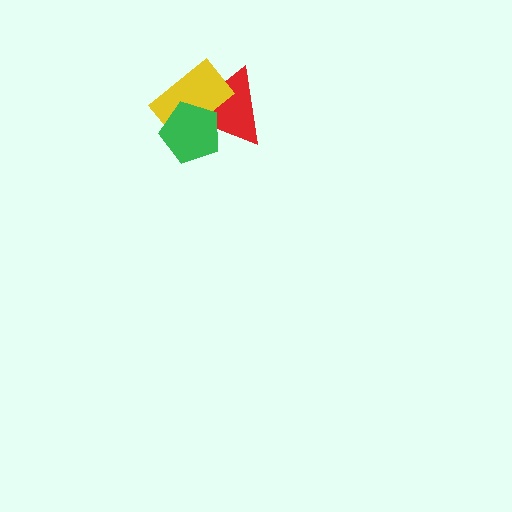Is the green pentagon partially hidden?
No, no other shape covers it.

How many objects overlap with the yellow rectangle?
2 objects overlap with the yellow rectangle.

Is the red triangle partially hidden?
Yes, it is partially covered by another shape.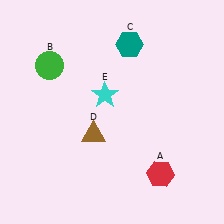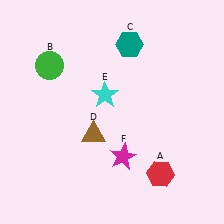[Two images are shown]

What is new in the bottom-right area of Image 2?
A magenta star (F) was added in the bottom-right area of Image 2.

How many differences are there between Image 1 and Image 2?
There is 1 difference between the two images.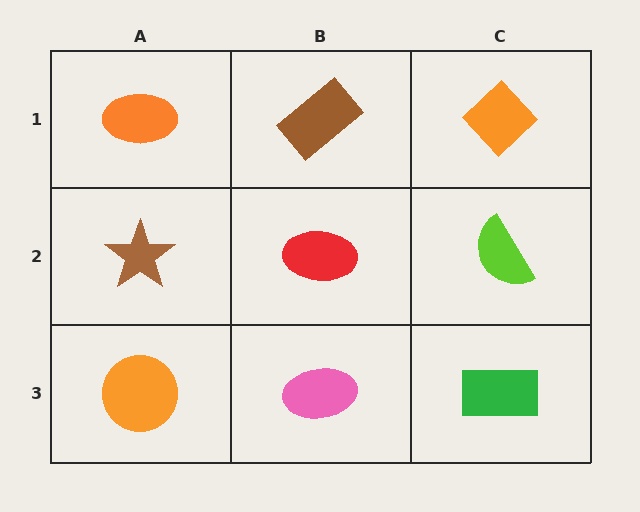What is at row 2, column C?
A lime semicircle.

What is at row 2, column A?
A brown star.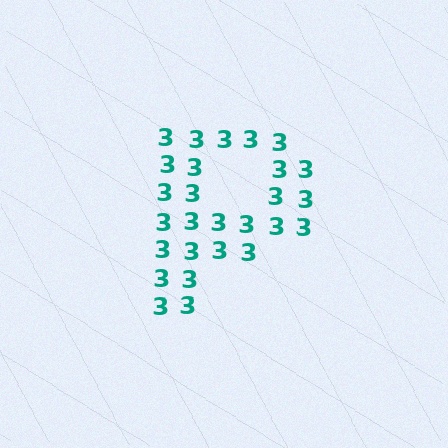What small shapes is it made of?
It is made of small digit 3's.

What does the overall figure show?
The overall figure shows the letter P.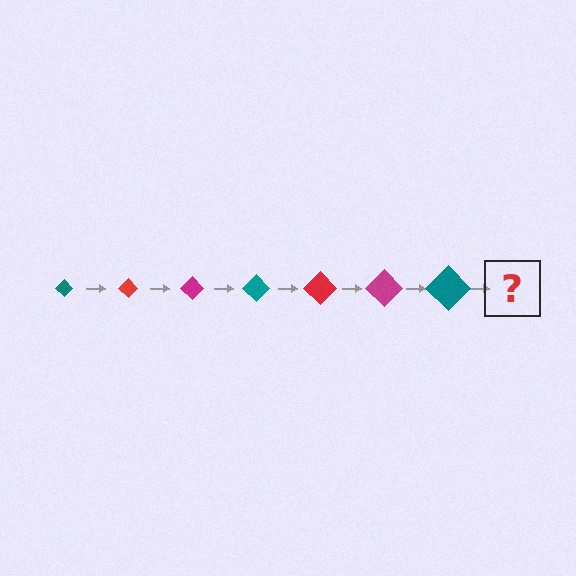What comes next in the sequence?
The next element should be a red diamond, larger than the previous one.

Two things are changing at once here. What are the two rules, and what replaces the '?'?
The two rules are that the diamond grows larger each step and the color cycles through teal, red, and magenta. The '?' should be a red diamond, larger than the previous one.